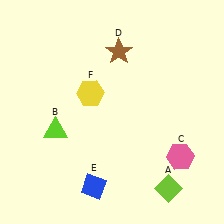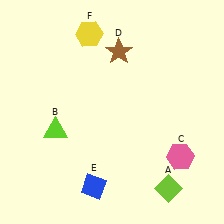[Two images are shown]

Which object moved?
The yellow hexagon (F) moved up.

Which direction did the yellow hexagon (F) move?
The yellow hexagon (F) moved up.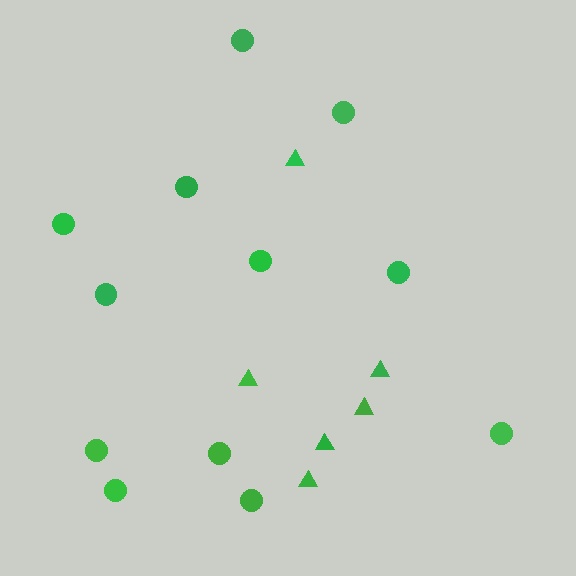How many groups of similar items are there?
There are 2 groups: one group of circles (12) and one group of triangles (6).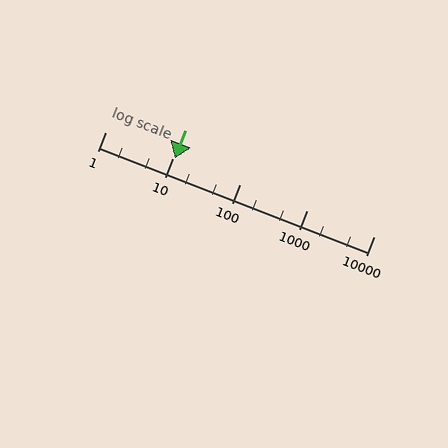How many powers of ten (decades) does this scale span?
The scale spans 4 decades, from 1 to 10000.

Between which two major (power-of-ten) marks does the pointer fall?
The pointer is between 10 and 100.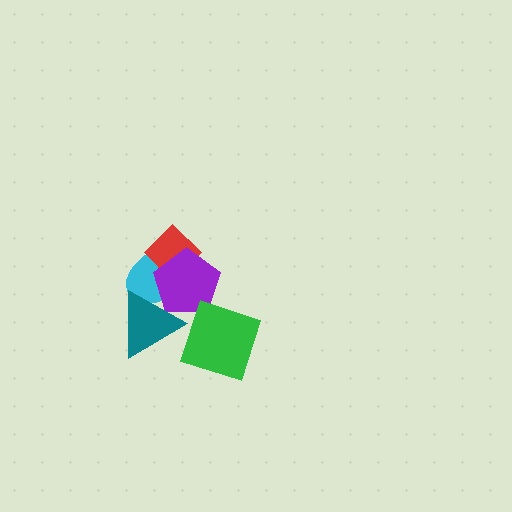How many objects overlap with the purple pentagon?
4 objects overlap with the purple pentagon.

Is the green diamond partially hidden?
Yes, it is partially covered by another shape.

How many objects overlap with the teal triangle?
3 objects overlap with the teal triangle.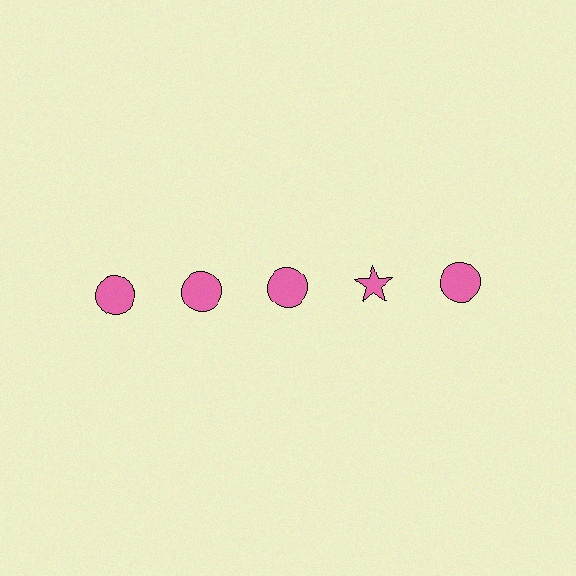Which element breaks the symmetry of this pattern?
The pink star in the top row, second from right column breaks the symmetry. All other shapes are pink circles.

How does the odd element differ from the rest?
It has a different shape: star instead of circle.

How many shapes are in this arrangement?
There are 5 shapes arranged in a grid pattern.